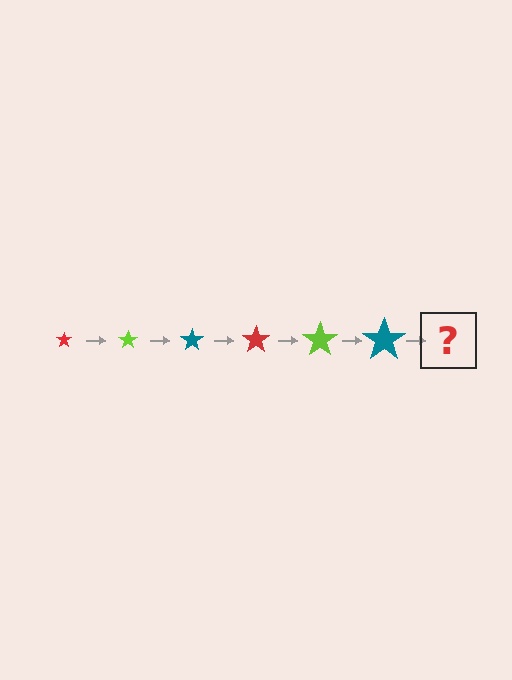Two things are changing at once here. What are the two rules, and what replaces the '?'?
The two rules are that the star grows larger each step and the color cycles through red, lime, and teal. The '?' should be a red star, larger than the previous one.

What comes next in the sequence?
The next element should be a red star, larger than the previous one.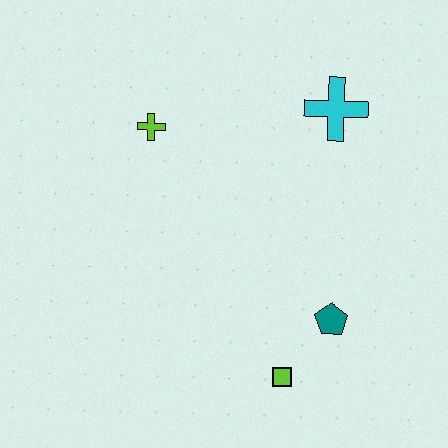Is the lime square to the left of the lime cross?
No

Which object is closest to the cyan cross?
The lime cross is closest to the cyan cross.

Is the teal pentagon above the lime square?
Yes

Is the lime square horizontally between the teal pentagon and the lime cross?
Yes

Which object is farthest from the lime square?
The lime cross is farthest from the lime square.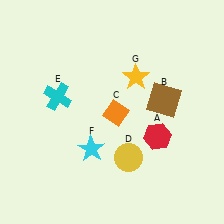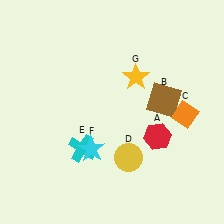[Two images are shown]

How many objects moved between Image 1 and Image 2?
2 objects moved between the two images.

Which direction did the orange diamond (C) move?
The orange diamond (C) moved right.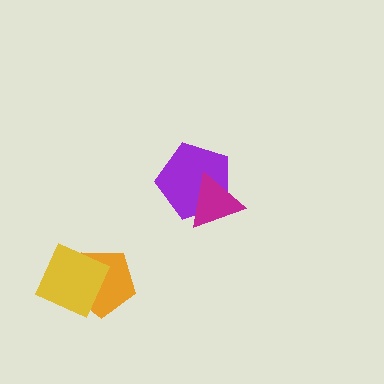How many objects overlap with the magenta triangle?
1 object overlaps with the magenta triangle.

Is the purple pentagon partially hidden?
Yes, it is partially covered by another shape.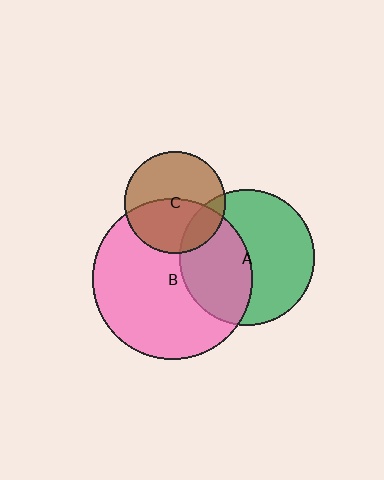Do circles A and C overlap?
Yes.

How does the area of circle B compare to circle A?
Approximately 1.4 times.